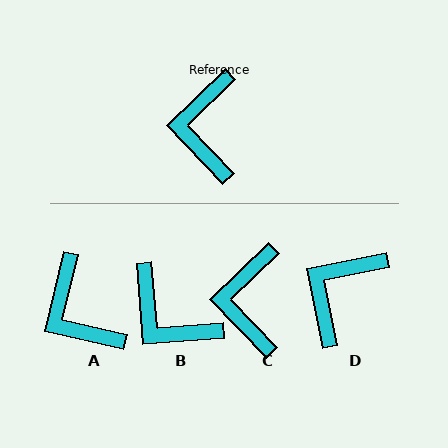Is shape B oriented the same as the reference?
No, it is off by about 51 degrees.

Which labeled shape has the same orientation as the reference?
C.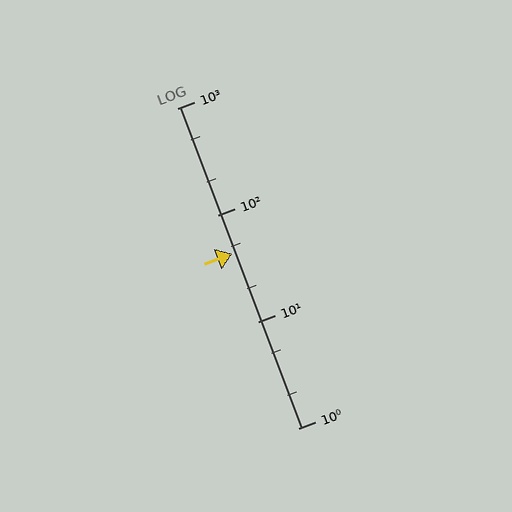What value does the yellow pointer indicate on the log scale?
The pointer indicates approximately 43.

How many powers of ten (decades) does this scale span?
The scale spans 3 decades, from 1 to 1000.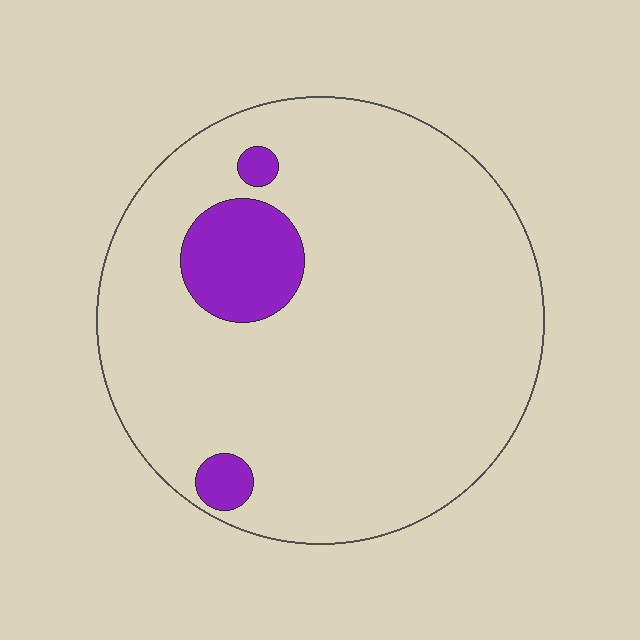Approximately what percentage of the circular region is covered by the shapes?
Approximately 10%.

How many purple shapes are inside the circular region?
3.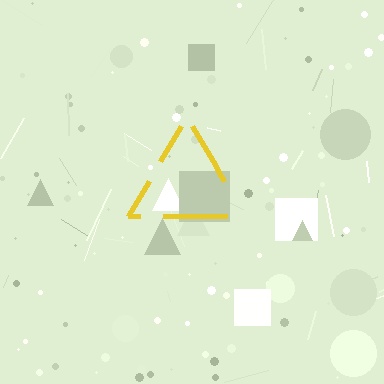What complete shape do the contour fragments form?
The contour fragments form a triangle.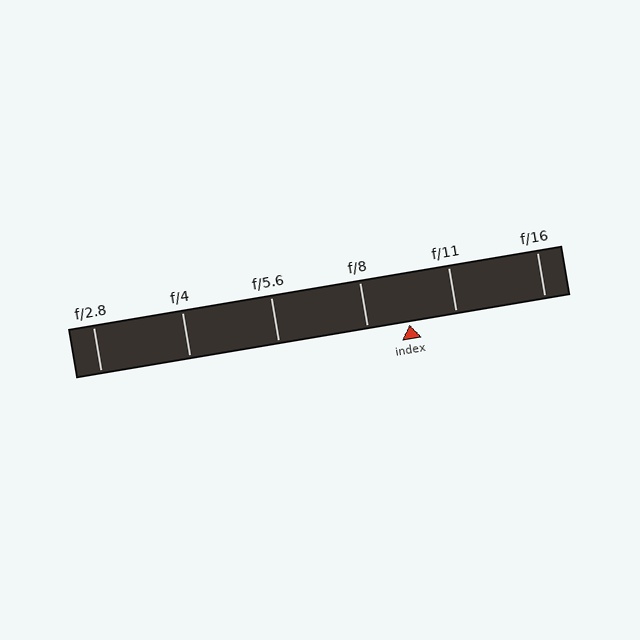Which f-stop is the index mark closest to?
The index mark is closest to f/8.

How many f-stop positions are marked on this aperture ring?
There are 6 f-stop positions marked.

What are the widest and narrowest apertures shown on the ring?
The widest aperture shown is f/2.8 and the narrowest is f/16.